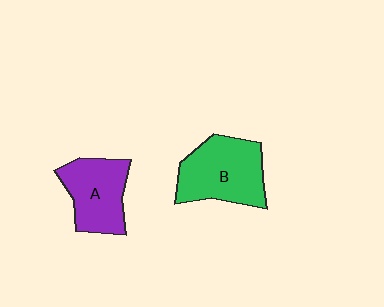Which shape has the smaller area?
Shape A (purple).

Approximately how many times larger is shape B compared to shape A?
Approximately 1.2 times.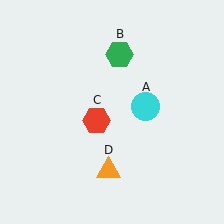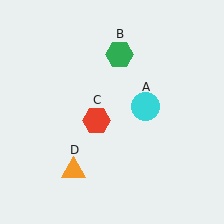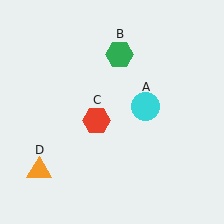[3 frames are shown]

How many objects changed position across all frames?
1 object changed position: orange triangle (object D).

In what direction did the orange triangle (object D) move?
The orange triangle (object D) moved left.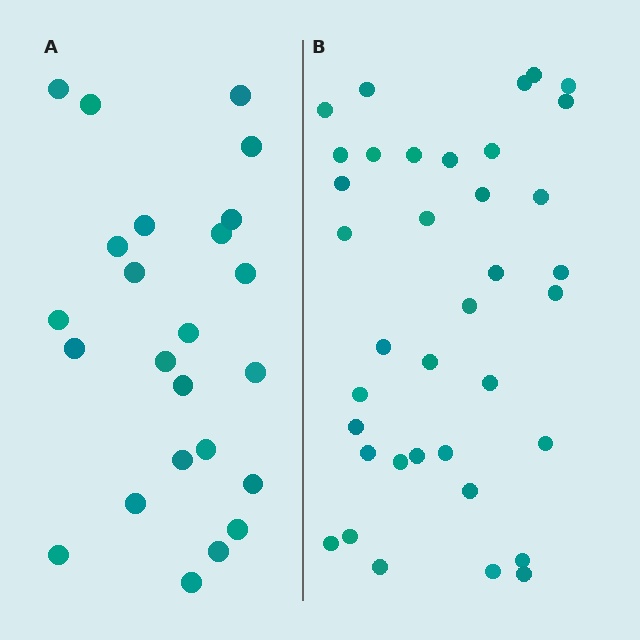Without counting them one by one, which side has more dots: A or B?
Region B (the right region) has more dots.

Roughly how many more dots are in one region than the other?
Region B has approximately 15 more dots than region A.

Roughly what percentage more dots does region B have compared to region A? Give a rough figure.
About 55% more.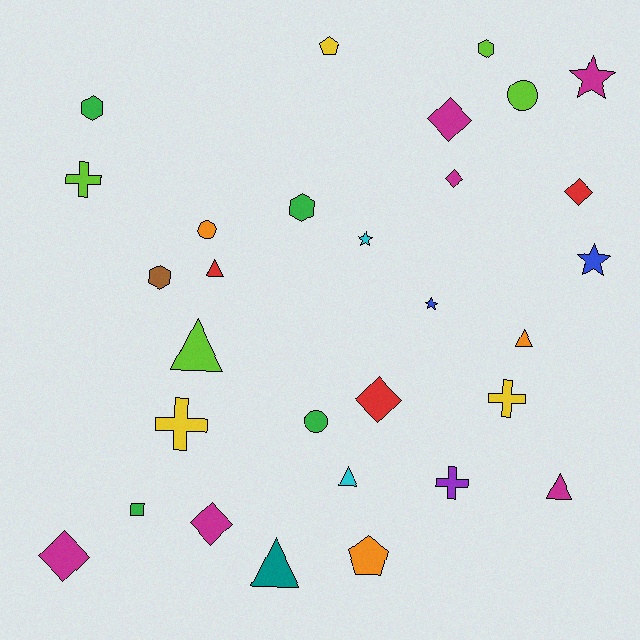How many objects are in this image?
There are 30 objects.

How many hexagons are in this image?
There are 4 hexagons.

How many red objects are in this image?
There are 3 red objects.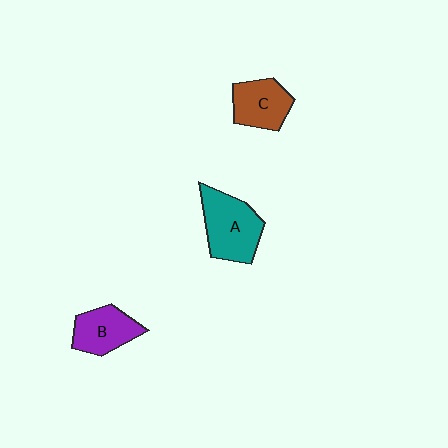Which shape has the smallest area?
Shape B (purple).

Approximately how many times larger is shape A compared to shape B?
Approximately 1.4 times.